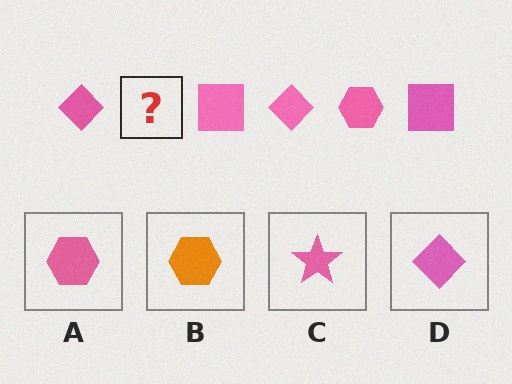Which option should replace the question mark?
Option A.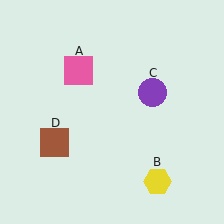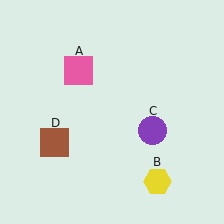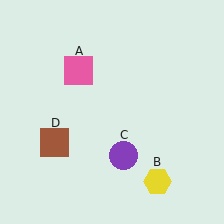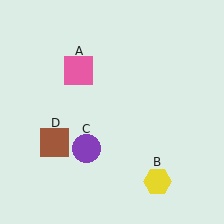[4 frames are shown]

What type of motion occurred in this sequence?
The purple circle (object C) rotated clockwise around the center of the scene.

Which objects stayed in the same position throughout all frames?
Pink square (object A) and yellow hexagon (object B) and brown square (object D) remained stationary.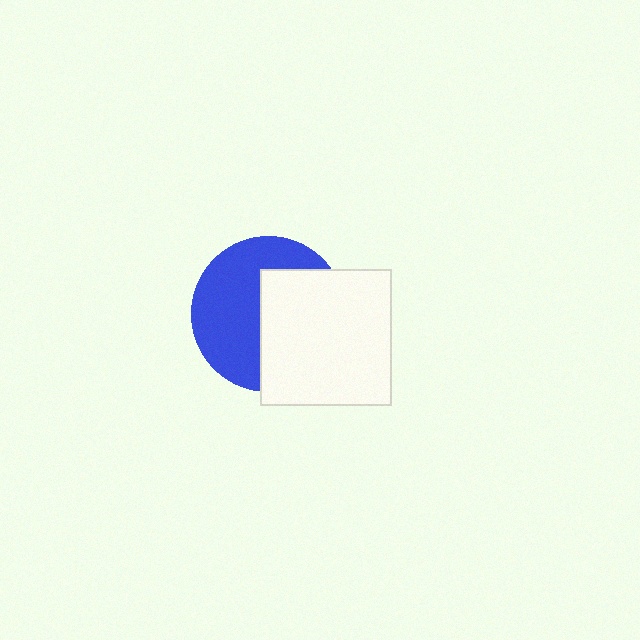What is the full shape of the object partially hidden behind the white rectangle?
The partially hidden object is a blue circle.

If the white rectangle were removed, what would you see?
You would see the complete blue circle.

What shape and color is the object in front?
The object in front is a white rectangle.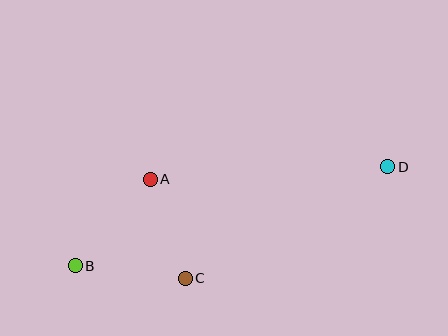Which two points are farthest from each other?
Points B and D are farthest from each other.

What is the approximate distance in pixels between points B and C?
The distance between B and C is approximately 111 pixels.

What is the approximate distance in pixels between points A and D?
The distance between A and D is approximately 237 pixels.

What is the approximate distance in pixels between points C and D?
The distance between C and D is approximately 231 pixels.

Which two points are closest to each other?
Points A and C are closest to each other.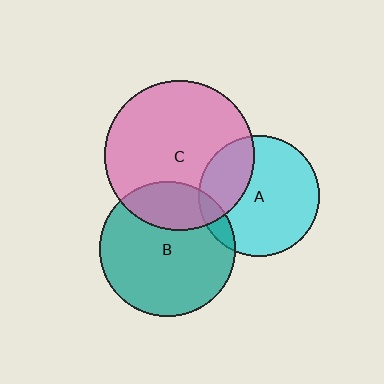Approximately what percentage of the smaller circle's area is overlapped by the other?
Approximately 25%.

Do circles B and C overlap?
Yes.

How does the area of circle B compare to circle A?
Approximately 1.2 times.